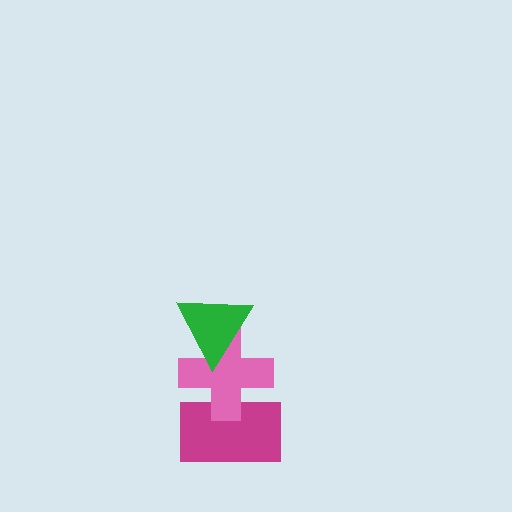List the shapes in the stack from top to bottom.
From top to bottom: the green triangle, the pink cross, the magenta rectangle.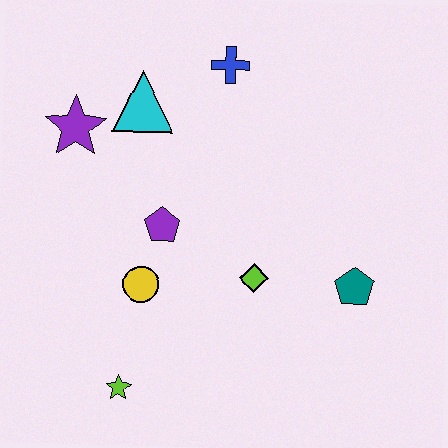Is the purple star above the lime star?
Yes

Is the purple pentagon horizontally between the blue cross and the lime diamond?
No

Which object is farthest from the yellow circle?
The blue cross is farthest from the yellow circle.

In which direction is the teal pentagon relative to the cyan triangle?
The teal pentagon is to the right of the cyan triangle.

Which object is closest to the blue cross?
The cyan triangle is closest to the blue cross.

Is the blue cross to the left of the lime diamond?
Yes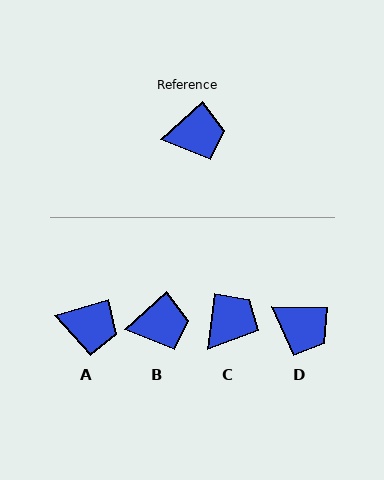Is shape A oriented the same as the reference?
No, it is off by about 26 degrees.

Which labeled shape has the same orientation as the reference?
B.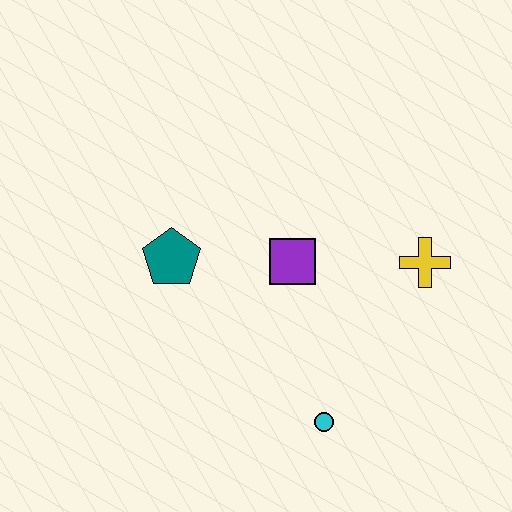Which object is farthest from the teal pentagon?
The yellow cross is farthest from the teal pentagon.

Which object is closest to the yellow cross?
The purple square is closest to the yellow cross.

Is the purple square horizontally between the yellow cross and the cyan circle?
No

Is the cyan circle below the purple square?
Yes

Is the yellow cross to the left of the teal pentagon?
No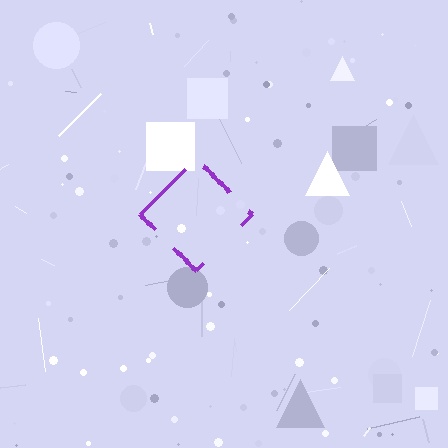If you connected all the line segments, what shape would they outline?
They would outline a diamond.